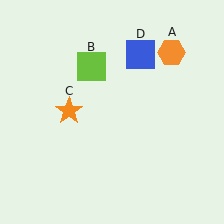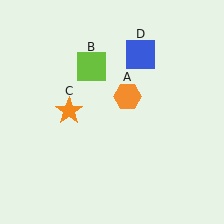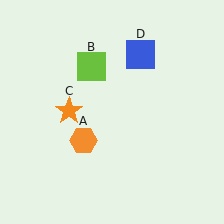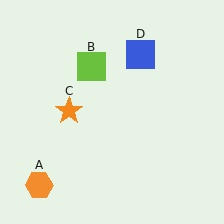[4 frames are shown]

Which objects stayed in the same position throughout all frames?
Lime square (object B) and orange star (object C) and blue square (object D) remained stationary.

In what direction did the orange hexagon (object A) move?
The orange hexagon (object A) moved down and to the left.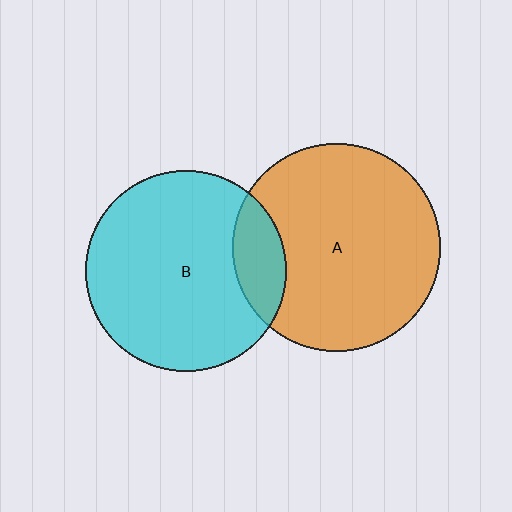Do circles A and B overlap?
Yes.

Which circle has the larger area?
Circle A (orange).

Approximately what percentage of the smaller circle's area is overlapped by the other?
Approximately 15%.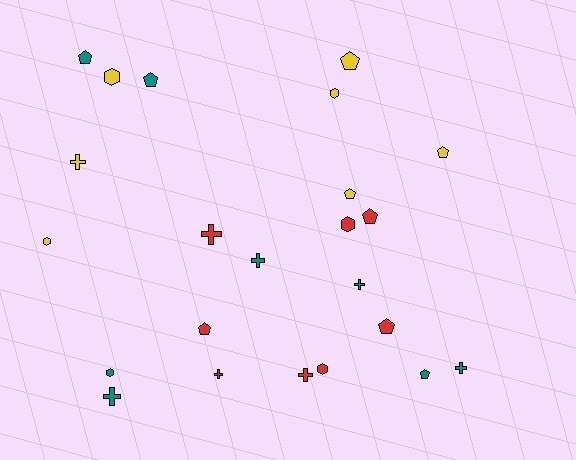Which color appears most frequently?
Teal, with 8 objects.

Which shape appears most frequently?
Pentagon, with 9 objects.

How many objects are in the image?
There are 23 objects.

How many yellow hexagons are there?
There are 3 yellow hexagons.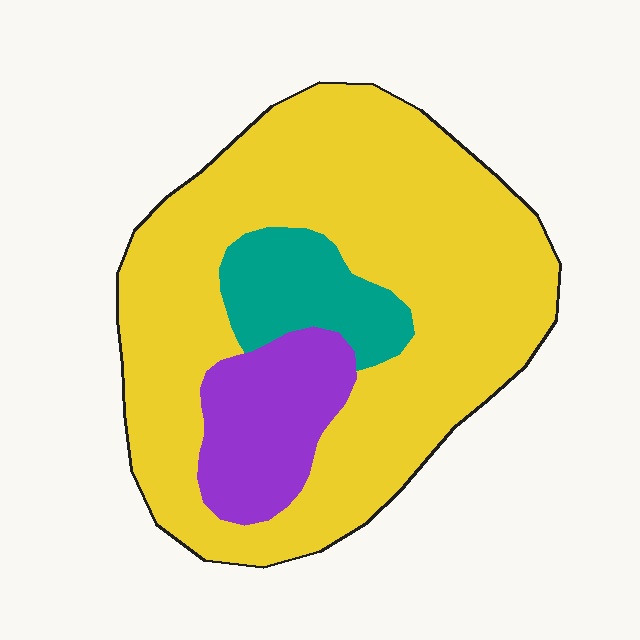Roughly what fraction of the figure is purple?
Purple covers 15% of the figure.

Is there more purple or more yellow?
Yellow.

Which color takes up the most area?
Yellow, at roughly 75%.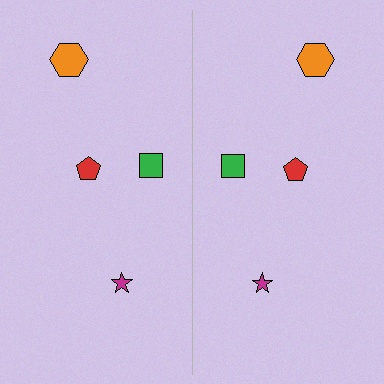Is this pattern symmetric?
Yes, this pattern has bilateral (reflection) symmetry.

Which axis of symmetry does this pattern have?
The pattern has a vertical axis of symmetry running through the center of the image.